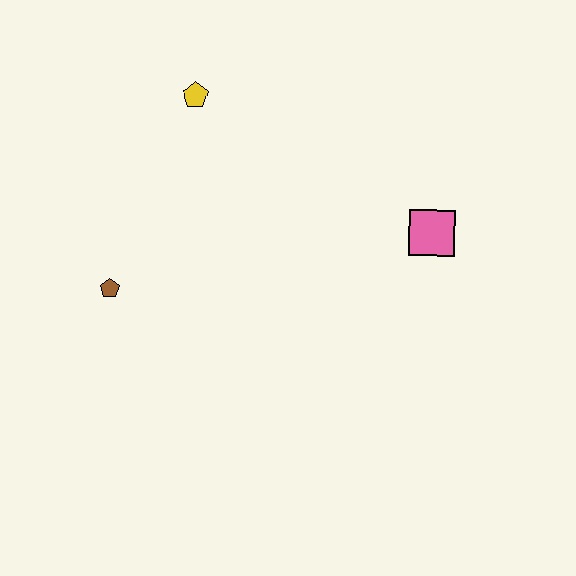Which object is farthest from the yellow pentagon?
The pink square is farthest from the yellow pentagon.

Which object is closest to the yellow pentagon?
The brown pentagon is closest to the yellow pentagon.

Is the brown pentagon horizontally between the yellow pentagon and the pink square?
No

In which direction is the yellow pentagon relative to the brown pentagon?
The yellow pentagon is above the brown pentagon.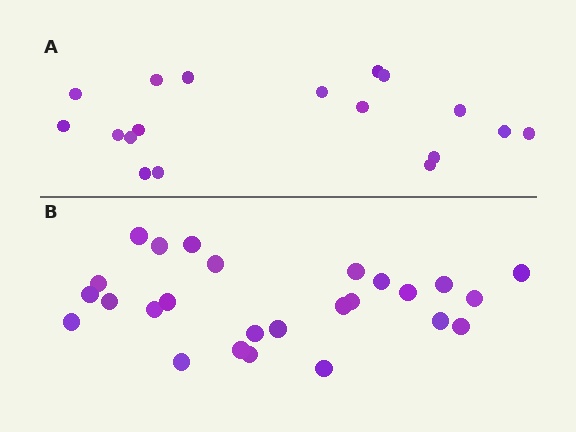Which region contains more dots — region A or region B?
Region B (the bottom region) has more dots.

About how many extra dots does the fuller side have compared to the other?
Region B has roughly 8 or so more dots than region A.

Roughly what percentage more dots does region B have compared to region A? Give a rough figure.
About 45% more.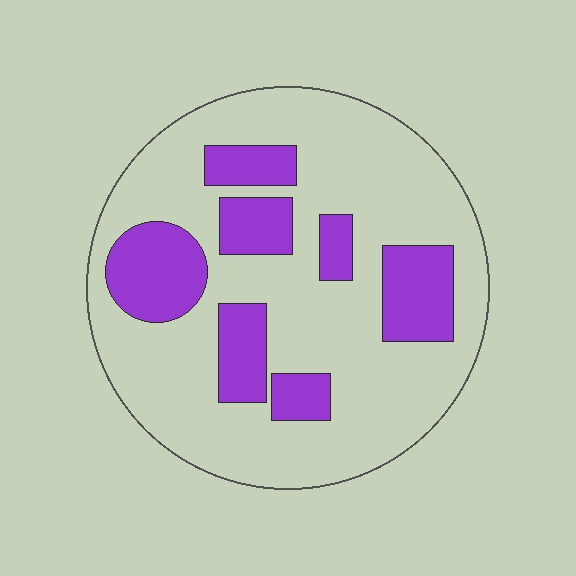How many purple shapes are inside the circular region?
7.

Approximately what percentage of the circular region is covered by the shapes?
Approximately 25%.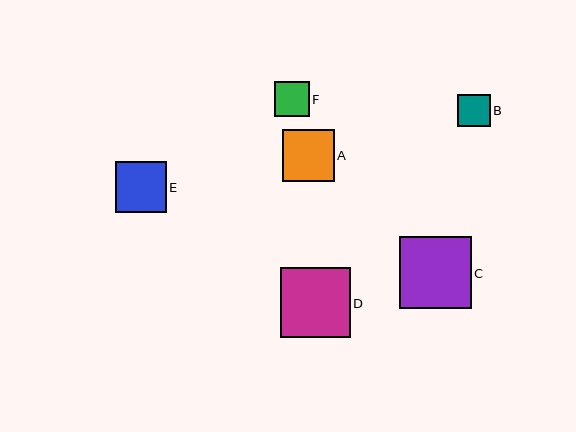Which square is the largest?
Square C is the largest with a size of approximately 72 pixels.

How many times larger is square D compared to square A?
Square D is approximately 1.3 times the size of square A.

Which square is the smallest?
Square B is the smallest with a size of approximately 33 pixels.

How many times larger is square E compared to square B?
Square E is approximately 1.6 times the size of square B.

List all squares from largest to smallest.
From largest to smallest: C, D, A, E, F, B.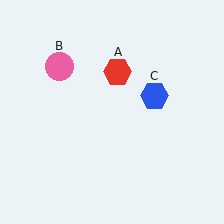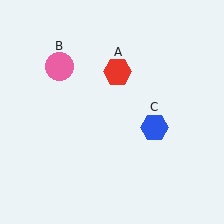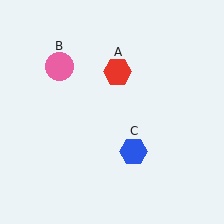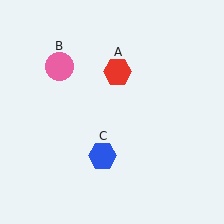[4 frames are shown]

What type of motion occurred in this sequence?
The blue hexagon (object C) rotated clockwise around the center of the scene.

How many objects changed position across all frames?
1 object changed position: blue hexagon (object C).